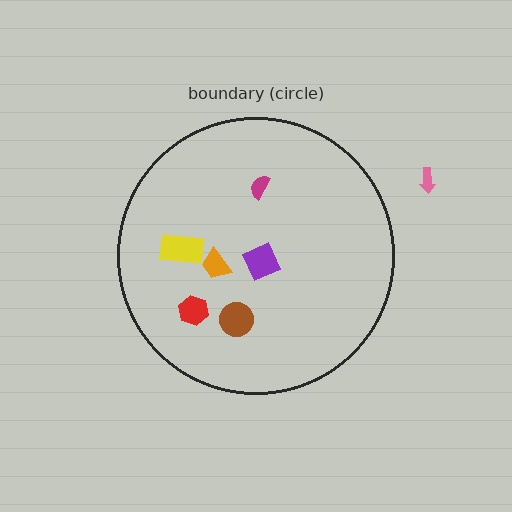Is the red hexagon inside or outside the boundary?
Inside.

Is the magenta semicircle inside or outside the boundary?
Inside.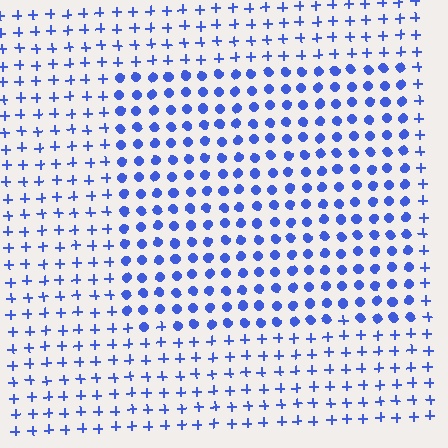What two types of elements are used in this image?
The image uses circles inside the rectangle region and plus signs outside it.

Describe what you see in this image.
The image is filled with small blue elements arranged in a uniform grid. A rectangle-shaped region contains circles, while the surrounding area contains plus signs. The boundary is defined purely by the change in element shape.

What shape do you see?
I see a rectangle.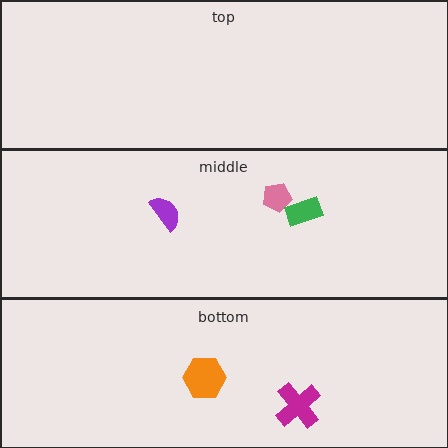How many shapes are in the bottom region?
2.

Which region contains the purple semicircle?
The middle region.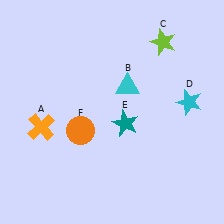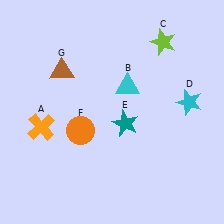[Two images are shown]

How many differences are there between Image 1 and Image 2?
There is 1 difference between the two images.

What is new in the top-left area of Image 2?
A brown triangle (G) was added in the top-left area of Image 2.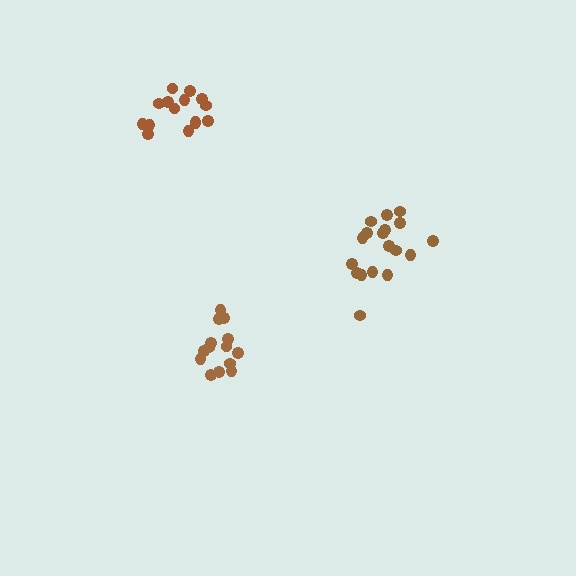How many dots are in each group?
Group 1: 14 dots, Group 2: 15 dots, Group 3: 18 dots (47 total).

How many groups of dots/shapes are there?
There are 3 groups.